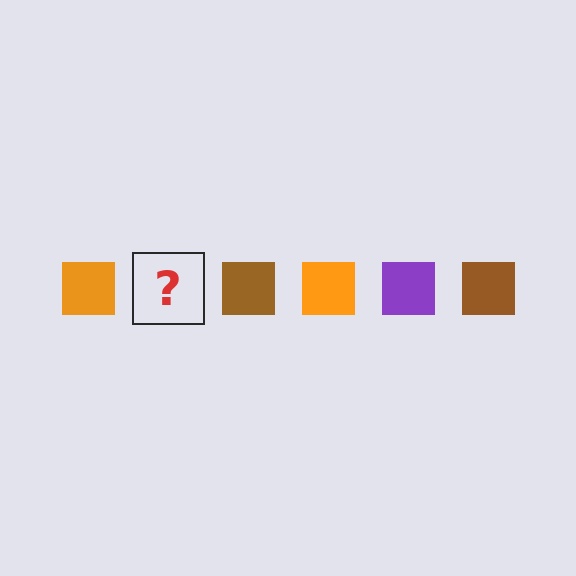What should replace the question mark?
The question mark should be replaced with a purple square.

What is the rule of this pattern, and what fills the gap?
The rule is that the pattern cycles through orange, purple, brown squares. The gap should be filled with a purple square.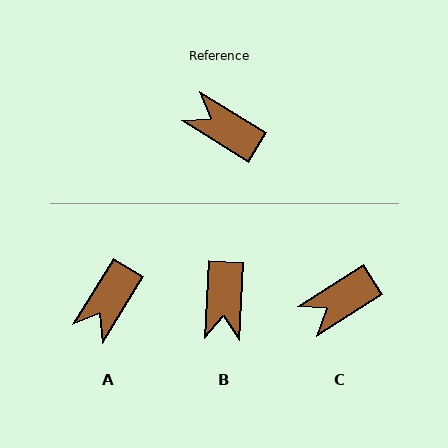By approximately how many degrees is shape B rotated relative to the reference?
Approximately 119 degrees counter-clockwise.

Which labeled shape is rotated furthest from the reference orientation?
B, about 119 degrees away.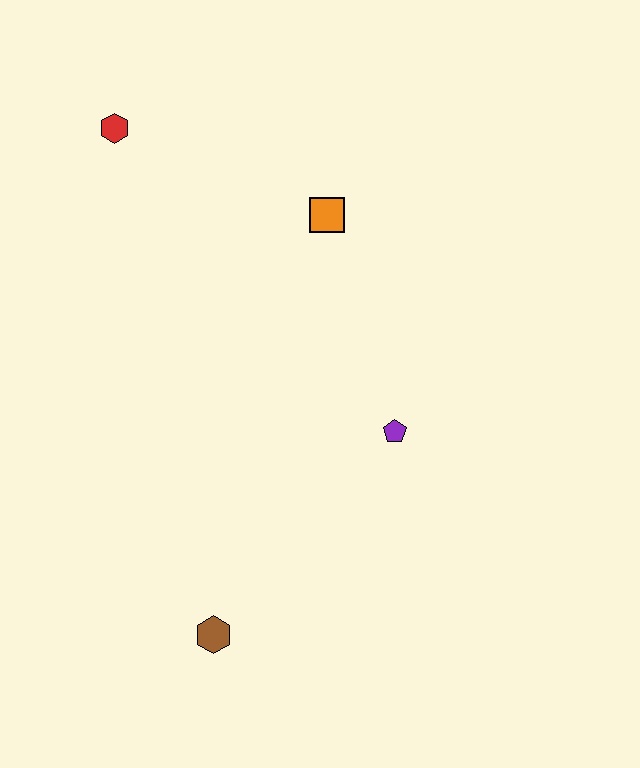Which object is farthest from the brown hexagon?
The red hexagon is farthest from the brown hexagon.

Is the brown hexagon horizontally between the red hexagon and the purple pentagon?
Yes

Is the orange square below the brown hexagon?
No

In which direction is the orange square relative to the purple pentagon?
The orange square is above the purple pentagon.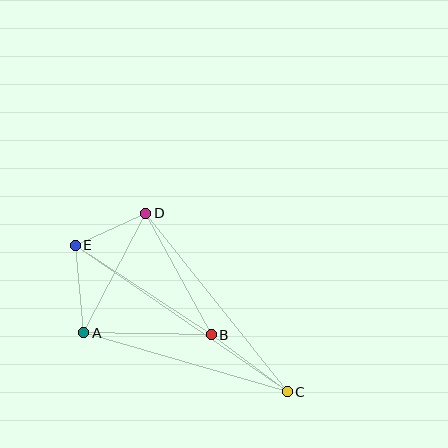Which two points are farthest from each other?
Points C and E are farthest from each other.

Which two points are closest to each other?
Points D and E are closest to each other.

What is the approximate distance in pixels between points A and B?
The distance between A and B is approximately 127 pixels.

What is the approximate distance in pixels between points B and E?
The distance between B and E is approximately 163 pixels.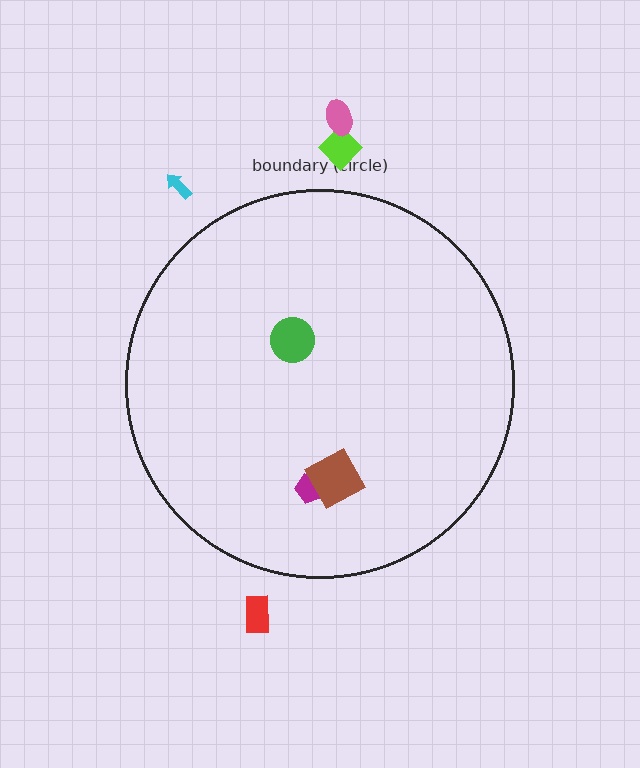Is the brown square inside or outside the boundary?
Inside.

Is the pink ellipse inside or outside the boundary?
Outside.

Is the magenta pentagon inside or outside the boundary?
Inside.